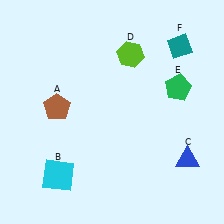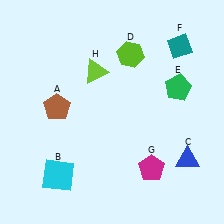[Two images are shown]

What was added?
A magenta pentagon (G), a lime triangle (H) were added in Image 2.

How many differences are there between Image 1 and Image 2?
There are 2 differences between the two images.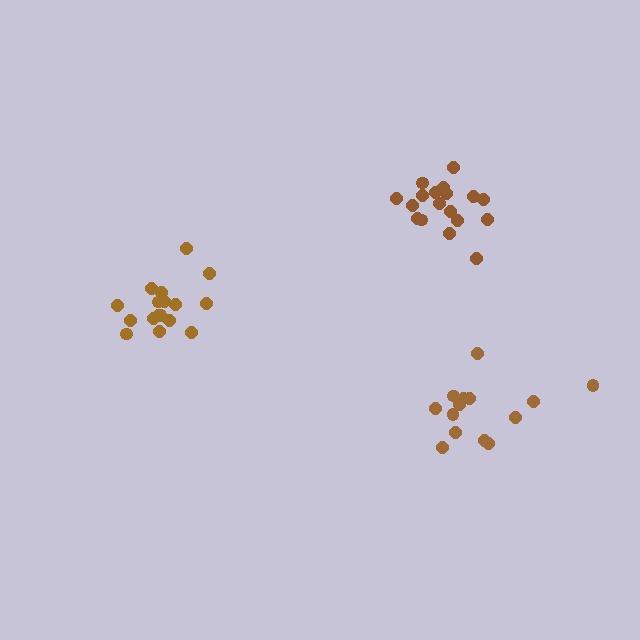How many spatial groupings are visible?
There are 3 spatial groupings.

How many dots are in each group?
Group 1: 18 dots, Group 2: 18 dots, Group 3: 14 dots (50 total).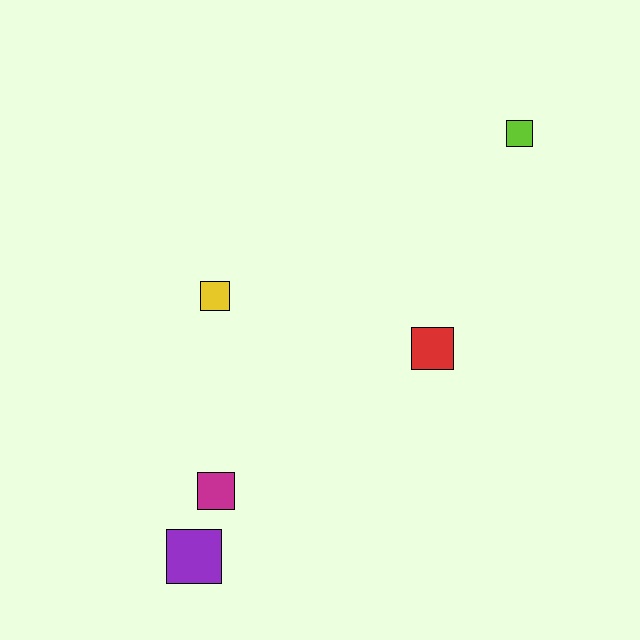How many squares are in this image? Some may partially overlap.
There are 5 squares.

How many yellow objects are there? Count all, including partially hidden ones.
There is 1 yellow object.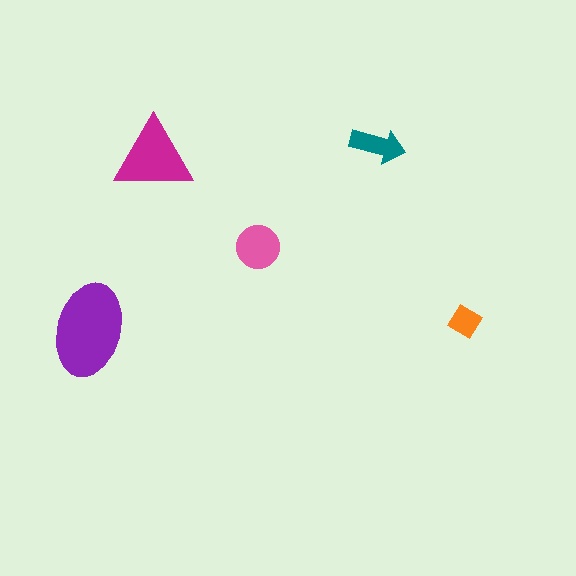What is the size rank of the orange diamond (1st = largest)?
5th.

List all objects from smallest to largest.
The orange diamond, the teal arrow, the pink circle, the magenta triangle, the purple ellipse.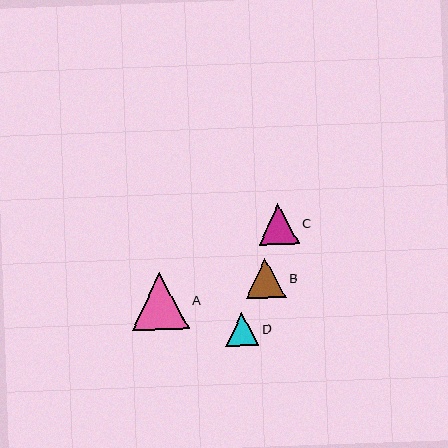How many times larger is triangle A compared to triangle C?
Triangle A is approximately 1.4 times the size of triangle C.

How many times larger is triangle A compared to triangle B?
Triangle A is approximately 1.4 times the size of triangle B.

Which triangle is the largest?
Triangle A is the largest with a size of approximately 57 pixels.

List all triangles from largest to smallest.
From largest to smallest: A, C, B, D.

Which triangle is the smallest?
Triangle D is the smallest with a size of approximately 33 pixels.